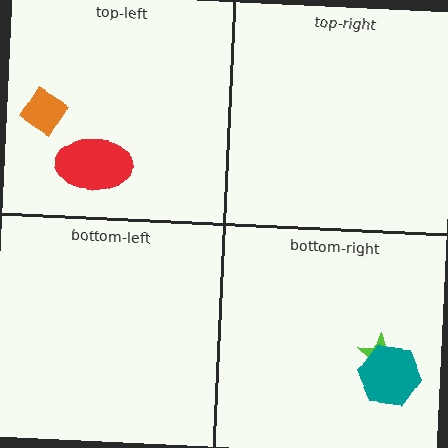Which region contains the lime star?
The bottom-right region.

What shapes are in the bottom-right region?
The lime star, the teal hexagon.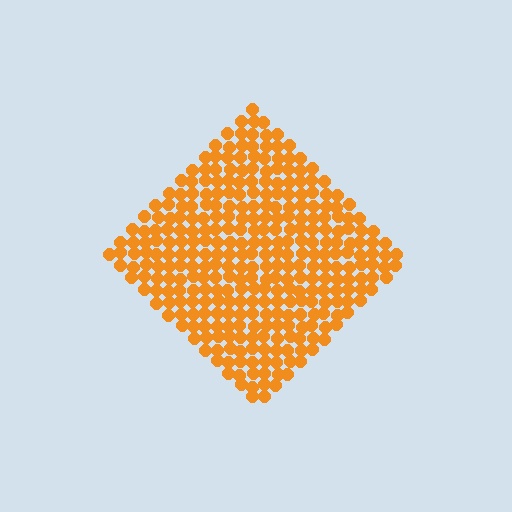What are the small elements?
The small elements are circles.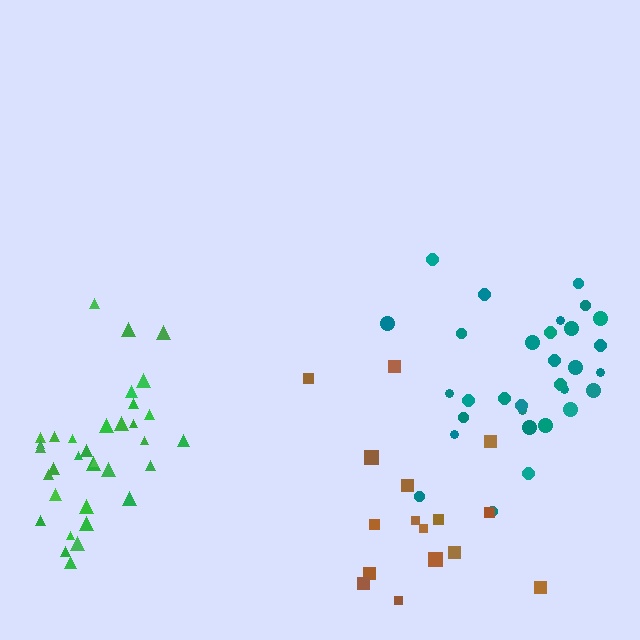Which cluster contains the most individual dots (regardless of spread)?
Green (34).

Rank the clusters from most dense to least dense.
green, teal, brown.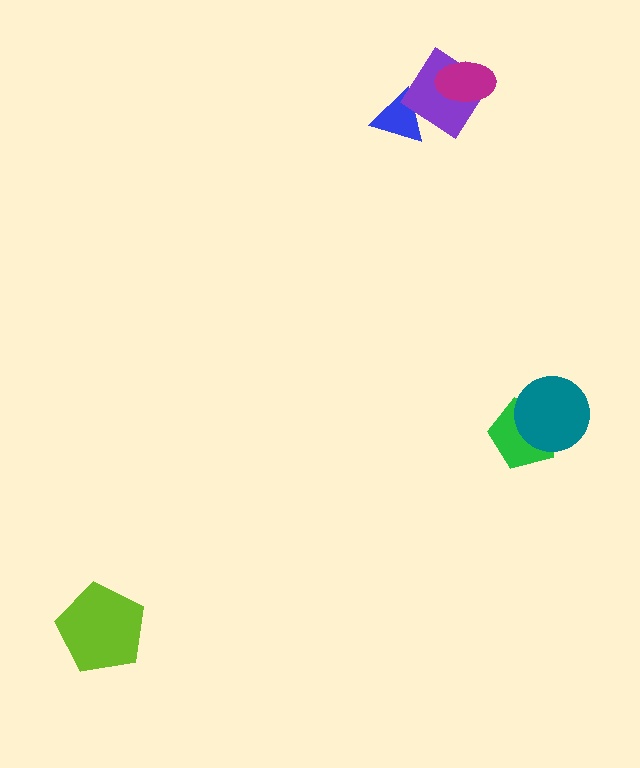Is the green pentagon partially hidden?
Yes, it is partially covered by another shape.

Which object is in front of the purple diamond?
The magenta ellipse is in front of the purple diamond.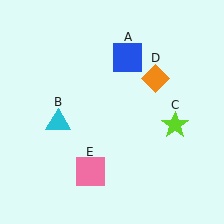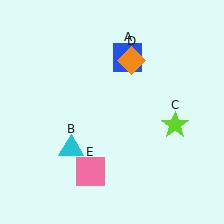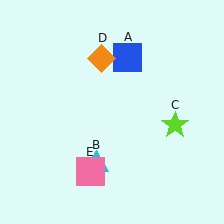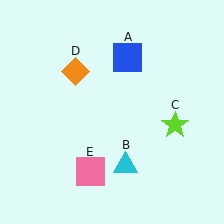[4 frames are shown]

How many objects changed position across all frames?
2 objects changed position: cyan triangle (object B), orange diamond (object D).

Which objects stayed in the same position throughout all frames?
Blue square (object A) and lime star (object C) and pink square (object E) remained stationary.